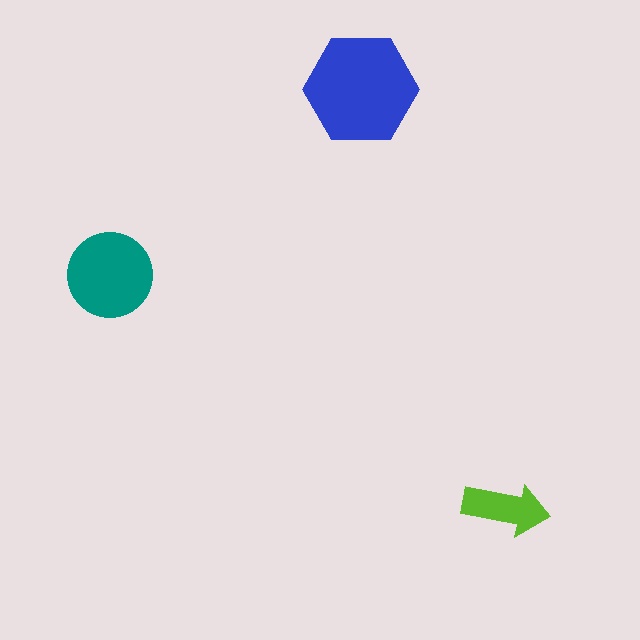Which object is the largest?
The blue hexagon.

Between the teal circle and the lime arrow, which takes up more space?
The teal circle.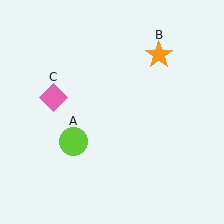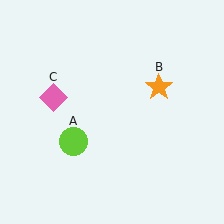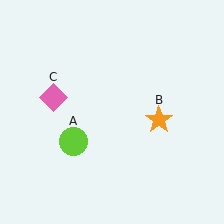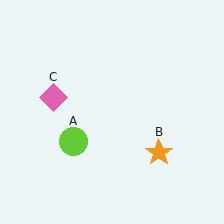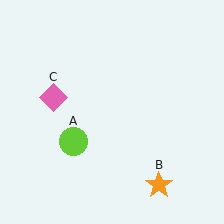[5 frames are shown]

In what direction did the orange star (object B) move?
The orange star (object B) moved down.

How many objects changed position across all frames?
1 object changed position: orange star (object B).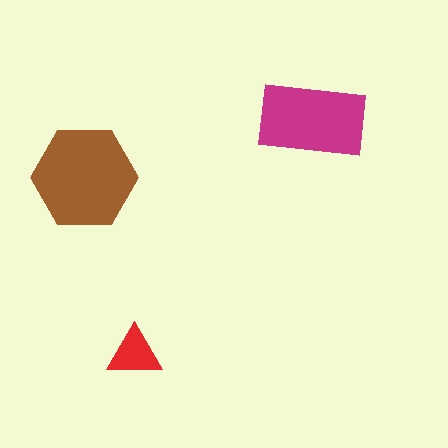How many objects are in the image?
There are 3 objects in the image.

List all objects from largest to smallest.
The brown hexagon, the magenta rectangle, the red triangle.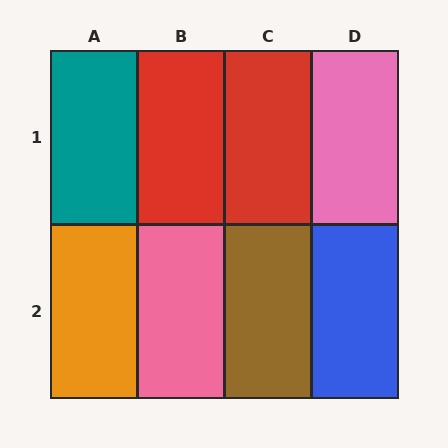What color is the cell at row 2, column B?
Pink.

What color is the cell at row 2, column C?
Brown.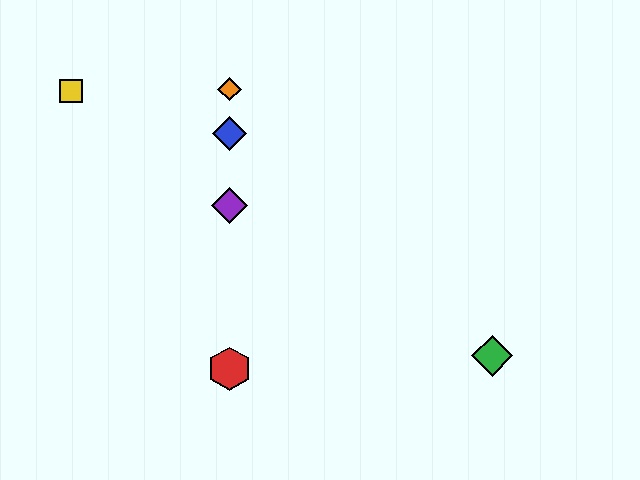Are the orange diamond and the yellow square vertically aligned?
No, the orange diamond is at x≈230 and the yellow square is at x≈71.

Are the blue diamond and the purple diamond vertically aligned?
Yes, both are at x≈230.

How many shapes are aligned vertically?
4 shapes (the red hexagon, the blue diamond, the purple diamond, the orange diamond) are aligned vertically.